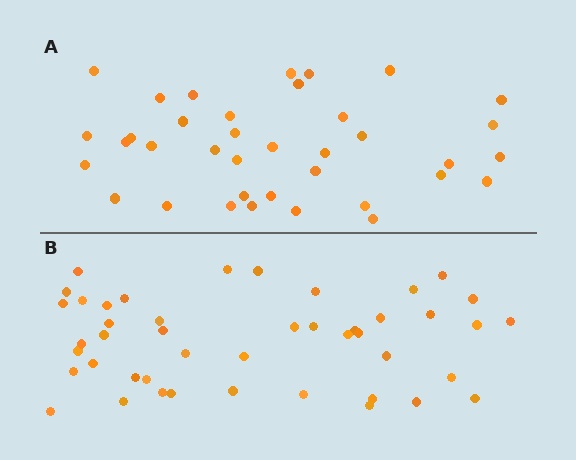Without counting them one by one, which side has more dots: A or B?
Region B (the bottom region) has more dots.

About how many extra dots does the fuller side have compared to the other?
Region B has roughly 8 or so more dots than region A.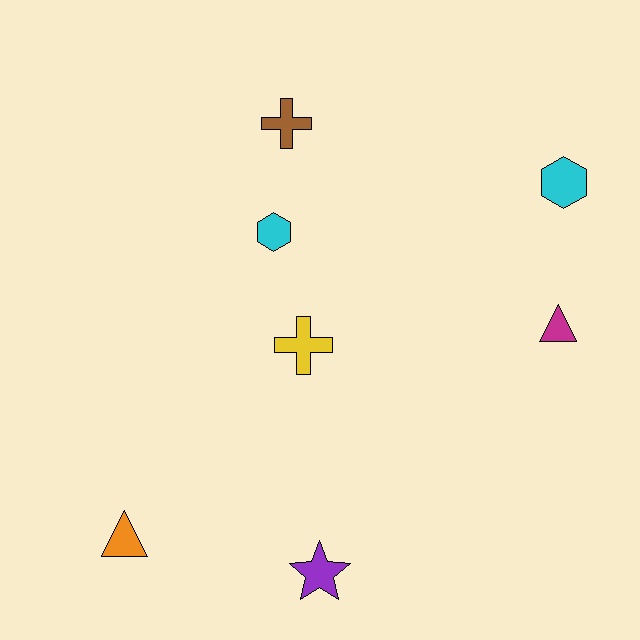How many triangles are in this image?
There are 2 triangles.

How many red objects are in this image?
There are no red objects.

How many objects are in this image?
There are 7 objects.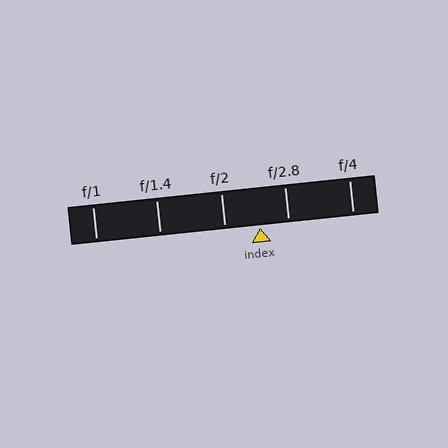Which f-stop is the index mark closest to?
The index mark is closest to f/2.8.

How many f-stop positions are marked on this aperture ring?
There are 5 f-stop positions marked.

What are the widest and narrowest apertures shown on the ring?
The widest aperture shown is f/1 and the narrowest is f/4.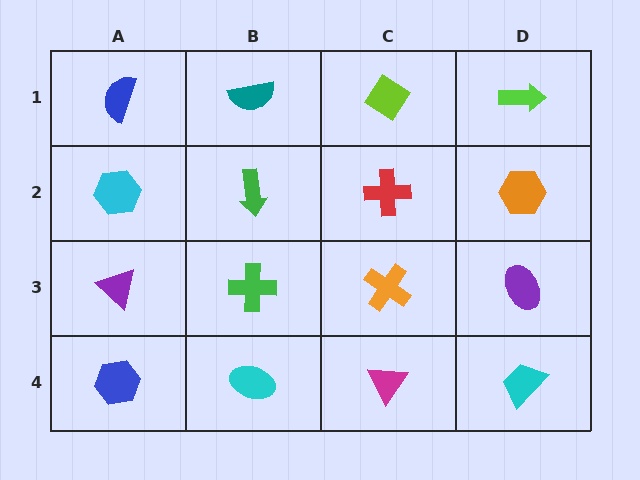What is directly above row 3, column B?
A green arrow.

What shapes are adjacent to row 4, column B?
A green cross (row 3, column B), a blue hexagon (row 4, column A), a magenta triangle (row 4, column C).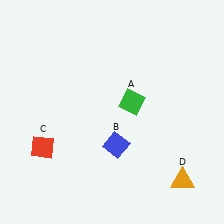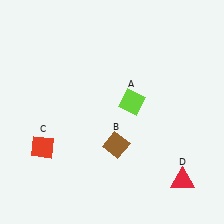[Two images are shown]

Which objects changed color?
A changed from green to lime. B changed from blue to brown. D changed from orange to red.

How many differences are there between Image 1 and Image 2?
There are 3 differences between the two images.